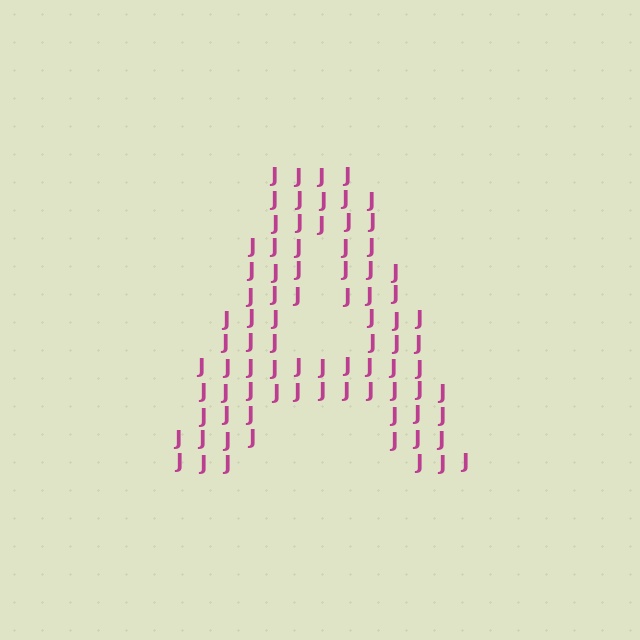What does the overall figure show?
The overall figure shows the letter A.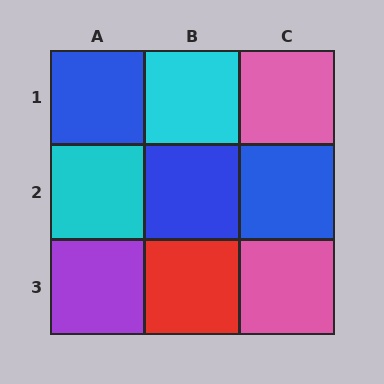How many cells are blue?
3 cells are blue.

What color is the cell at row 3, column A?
Purple.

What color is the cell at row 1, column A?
Blue.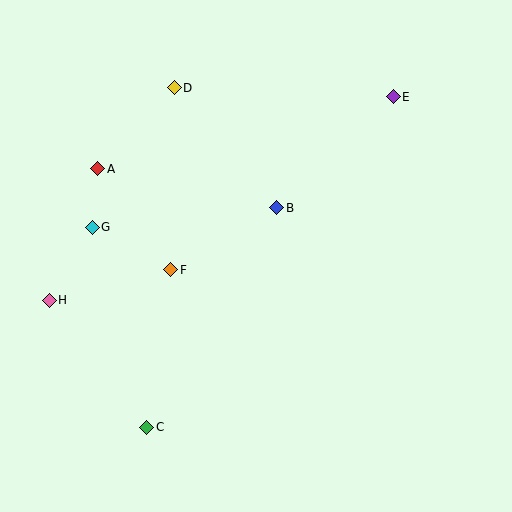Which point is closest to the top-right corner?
Point E is closest to the top-right corner.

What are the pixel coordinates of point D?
Point D is at (174, 88).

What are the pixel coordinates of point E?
Point E is at (393, 97).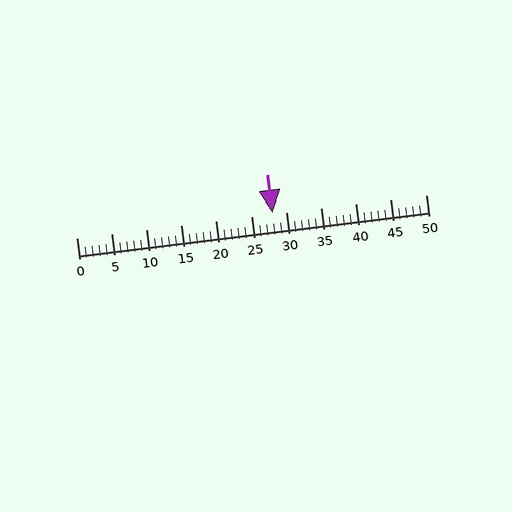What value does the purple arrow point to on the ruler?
The purple arrow points to approximately 28.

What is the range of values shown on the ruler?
The ruler shows values from 0 to 50.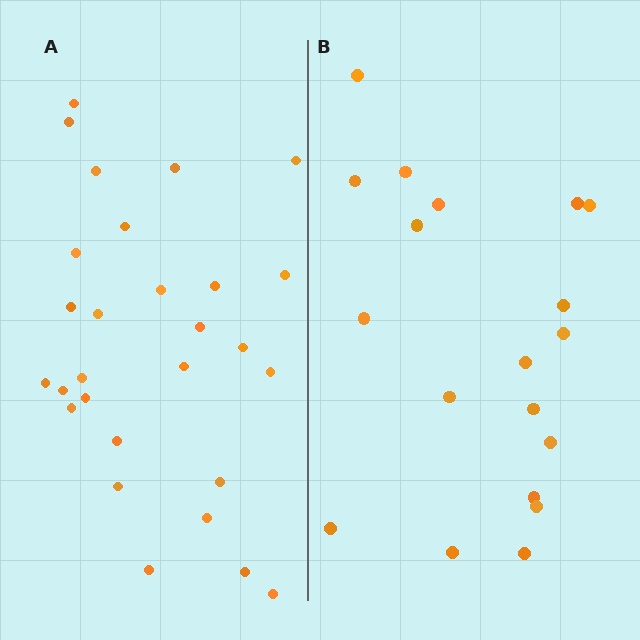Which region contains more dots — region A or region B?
Region A (the left region) has more dots.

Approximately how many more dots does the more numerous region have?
Region A has roughly 8 or so more dots than region B.